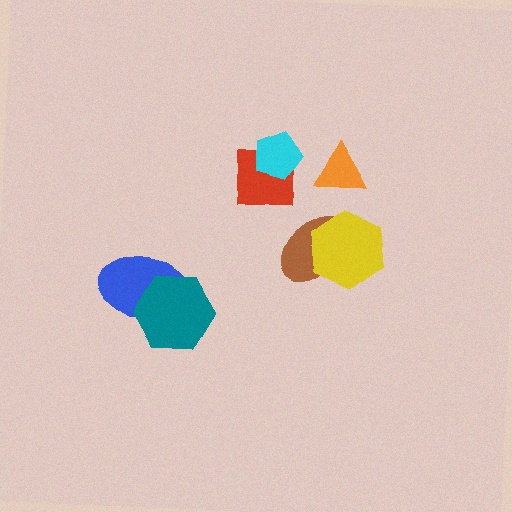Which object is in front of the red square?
The cyan pentagon is in front of the red square.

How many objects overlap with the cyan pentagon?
1 object overlaps with the cyan pentagon.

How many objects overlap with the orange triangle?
0 objects overlap with the orange triangle.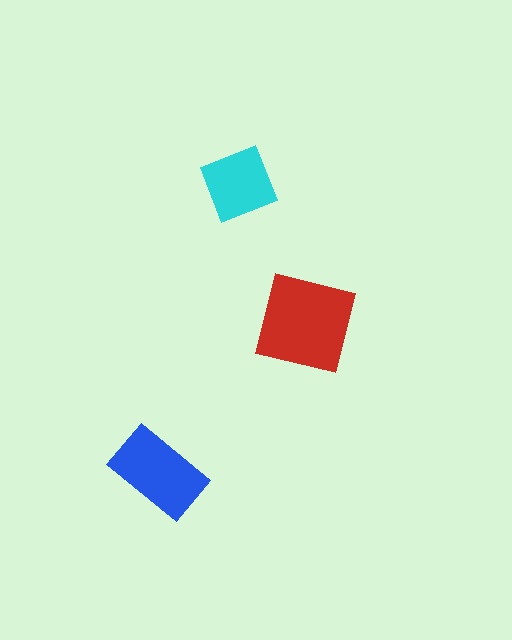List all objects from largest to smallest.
The red square, the blue rectangle, the cyan diamond.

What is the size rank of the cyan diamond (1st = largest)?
3rd.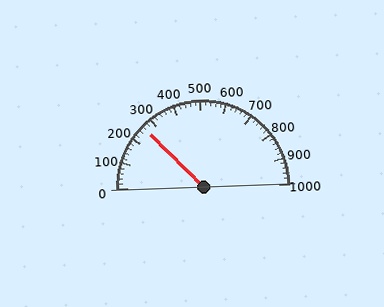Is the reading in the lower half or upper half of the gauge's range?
The reading is in the lower half of the range (0 to 1000).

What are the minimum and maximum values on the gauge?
The gauge ranges from 0 to 1000.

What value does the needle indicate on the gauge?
The needle indicates approximately 260.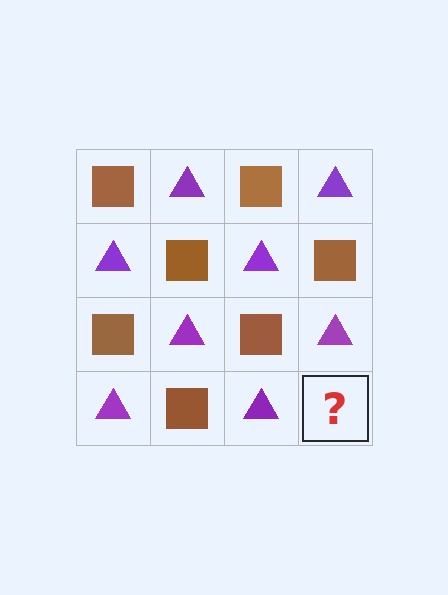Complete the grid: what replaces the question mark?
The question mark should be replaced with a brown square.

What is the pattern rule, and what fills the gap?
The rule is that it alternates brown square and purple triangle in a checkerboard pattern. The gap should be filled with a brown square.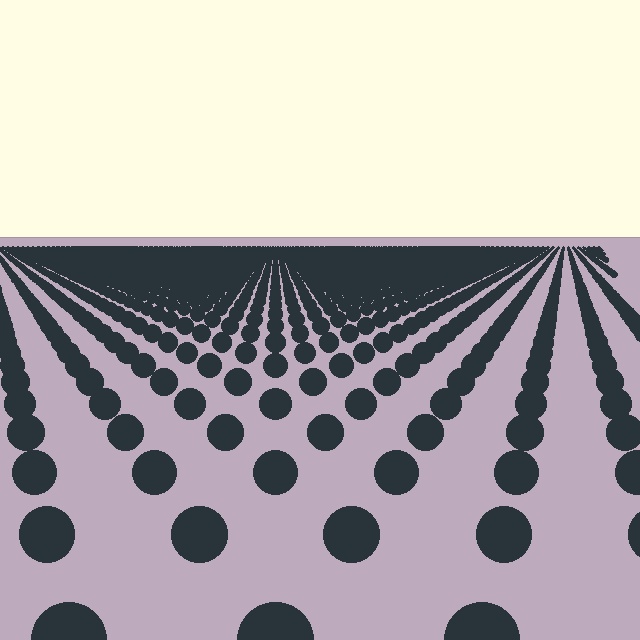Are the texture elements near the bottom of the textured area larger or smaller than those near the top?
Larger. Near the bottom, elements are closer to the viewer and appear at a bigger on-screen size.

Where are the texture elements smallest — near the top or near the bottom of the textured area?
Near the top.